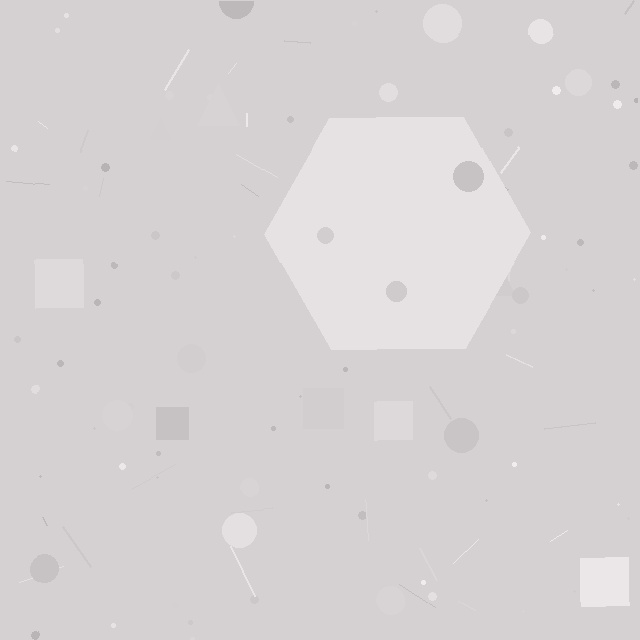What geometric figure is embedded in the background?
A hexagon is embedded in the background.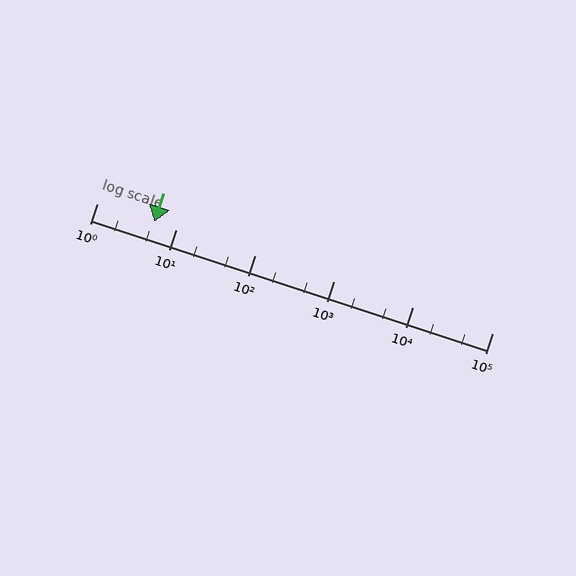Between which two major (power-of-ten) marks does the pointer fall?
The pointer is between 1 and 10.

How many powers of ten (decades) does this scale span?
The scale spans 5 decades, from 1 to 100000.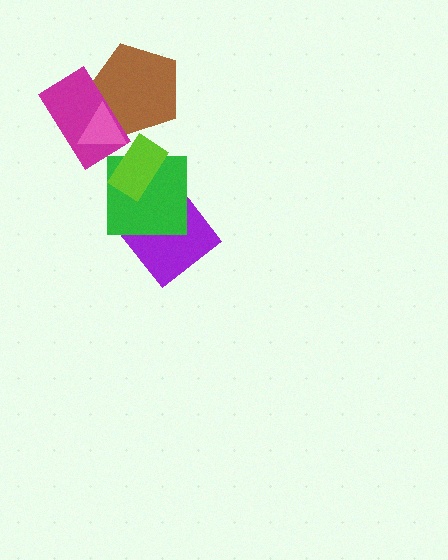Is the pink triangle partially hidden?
No, no other shape covers it.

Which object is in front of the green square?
The lime rectangle is in front of the green square.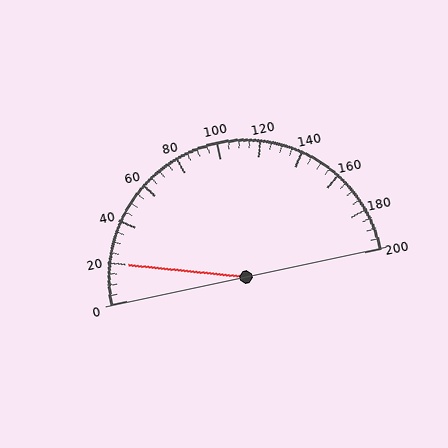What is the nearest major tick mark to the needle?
The nearest major tick mark is 20.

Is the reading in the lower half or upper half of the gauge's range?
The reading is in the lower half of the range (0 to 200).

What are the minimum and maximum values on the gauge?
The gauge ranges from 0 to 200.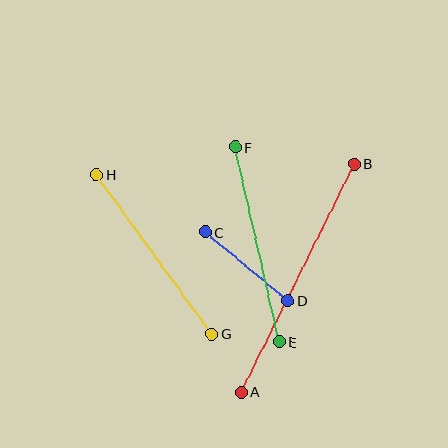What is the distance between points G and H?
The distance is approximately 197 pixels.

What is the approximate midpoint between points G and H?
The midpoint is at approximately (154, 254) pixels.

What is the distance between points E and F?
The distance is approximately 200 pixels.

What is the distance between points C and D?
The distance is approximately 108 pixels.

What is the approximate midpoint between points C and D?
The midpoint is at approximately (246, 266) pixels.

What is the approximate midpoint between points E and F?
The midpoint is at approximately (257, 245) pixels.